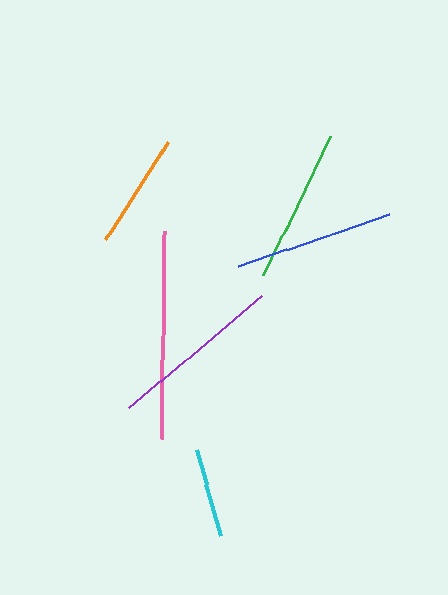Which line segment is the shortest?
The cyan line is the shortest at approximately 90 pixels.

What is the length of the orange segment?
The orange segment is approximately 116 pixels long.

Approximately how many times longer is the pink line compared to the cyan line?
The pink line is approximately 2.3 times the length of the cyan line.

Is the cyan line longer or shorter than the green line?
The green line is longer than the cyan line.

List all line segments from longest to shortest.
From longest to shortest: pink, purple, blue, green, orange, cyan.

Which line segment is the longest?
The pink line is the longest at approximately 208 pixels.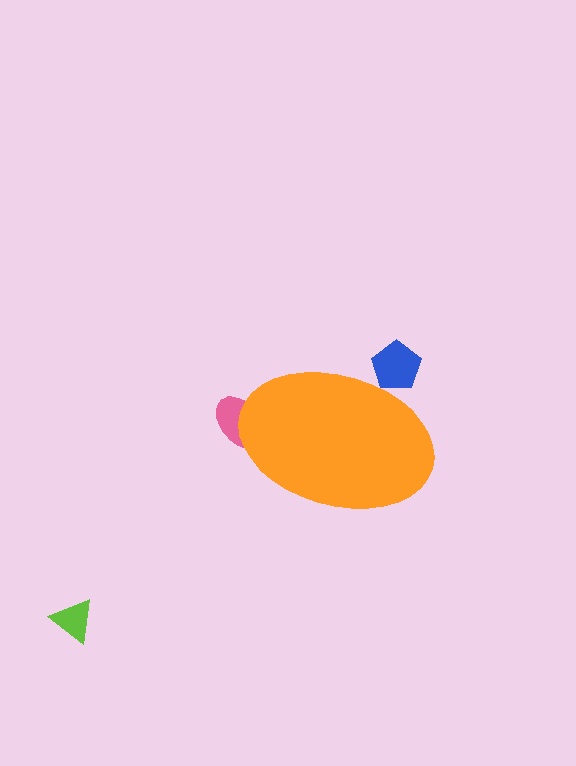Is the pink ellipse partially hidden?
Yes, the pink ellipse is partially hidden behind the orange ellipse.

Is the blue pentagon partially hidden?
Yes, the blue pentagon is partially hidden behind the orange ellipse.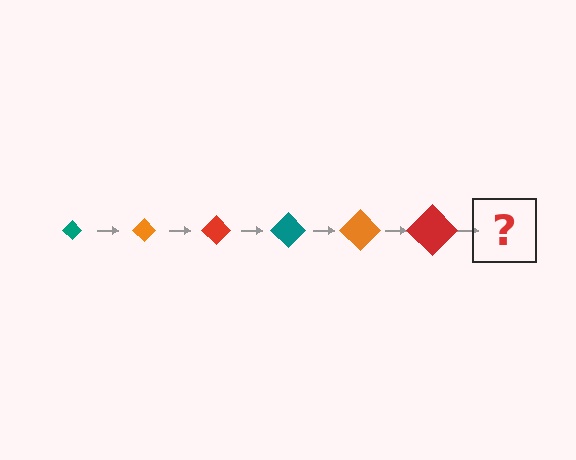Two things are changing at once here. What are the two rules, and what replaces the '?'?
The two rules are that the diamond grows larger each step and the color cycles through teal, orange, and red. The '?' should be a teal diamond, larger than the previous one.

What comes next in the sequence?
The next element should be a teal diamond, larger than the previous one.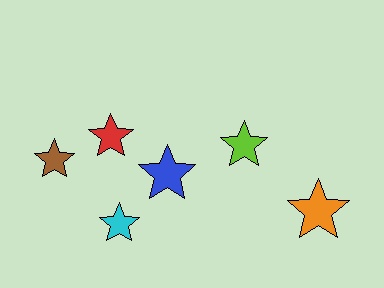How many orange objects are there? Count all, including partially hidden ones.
There is 1 orange object.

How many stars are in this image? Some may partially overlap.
There are 6 stars.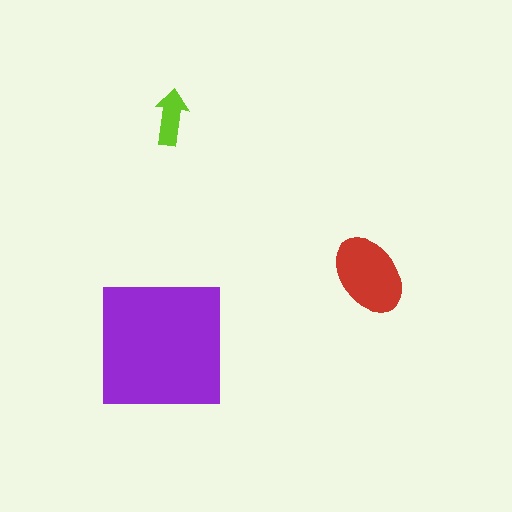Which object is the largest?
The purple square.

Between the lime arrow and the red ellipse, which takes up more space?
The red ellipse.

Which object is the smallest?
The lime arrow.